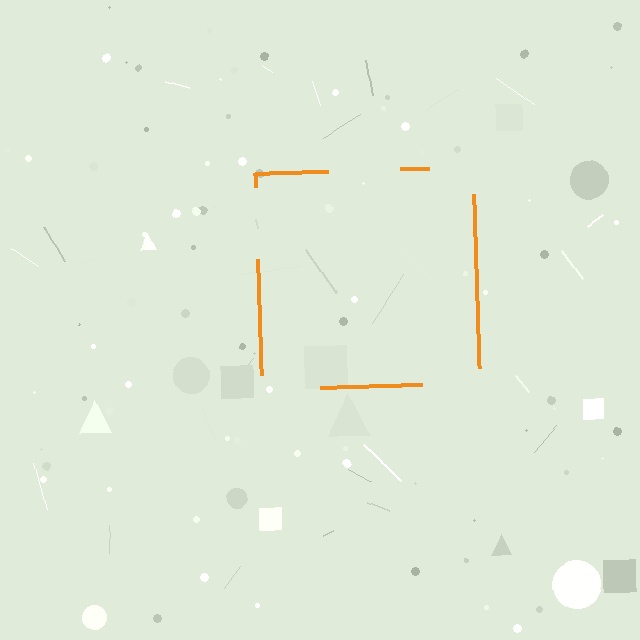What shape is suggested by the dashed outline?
The dashed outline suggests a square.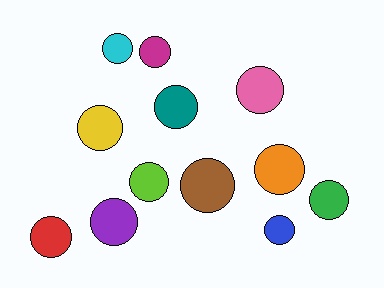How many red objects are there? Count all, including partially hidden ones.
There is 1 red object.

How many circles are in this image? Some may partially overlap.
There are 12 circles.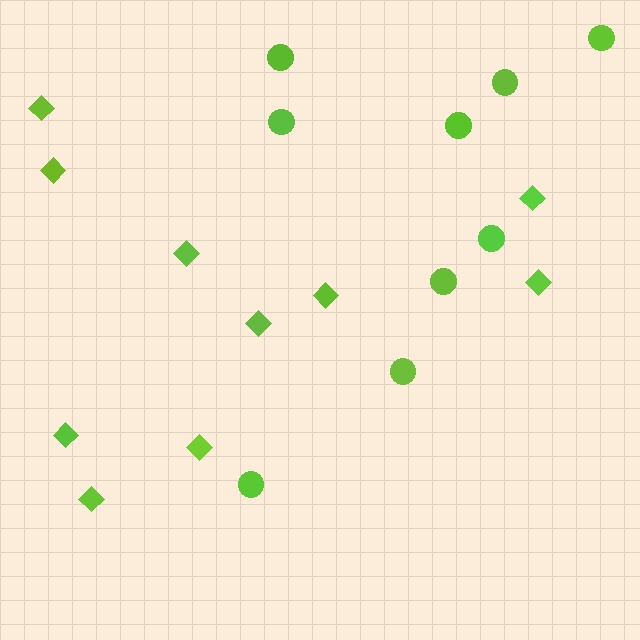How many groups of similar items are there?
There are 2 groups: one group of diamonds (10) and one group of circles (9).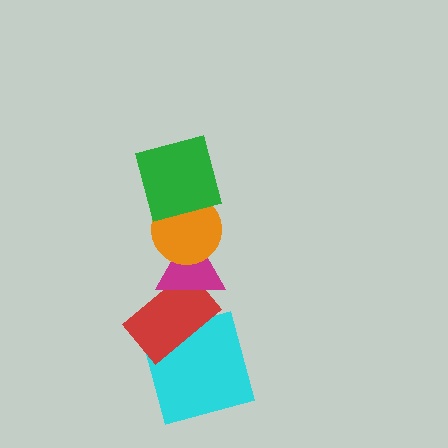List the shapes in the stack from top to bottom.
From top to bottom: the green square, the orange circle, the magenta triangle, the red rectangle, the cyan square.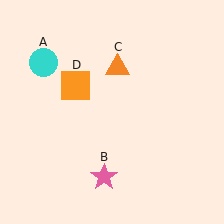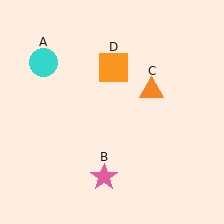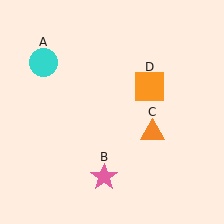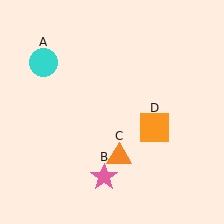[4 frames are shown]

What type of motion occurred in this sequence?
The orange triangle (object C), orange square (object D) rotated clockwise around the center of the scene.